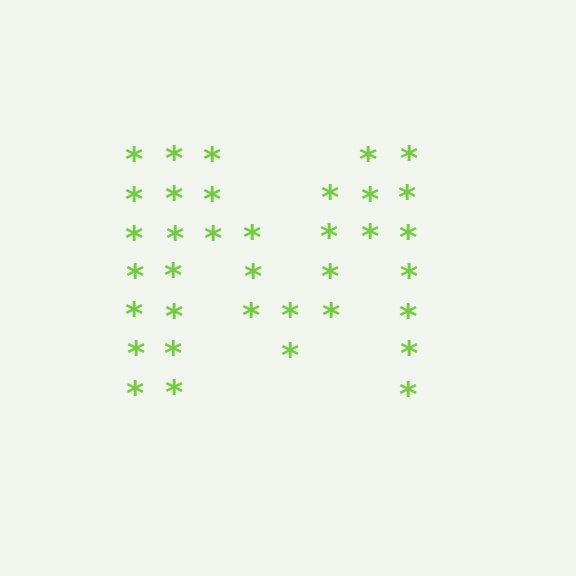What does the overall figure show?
The overall figure shows the letter M.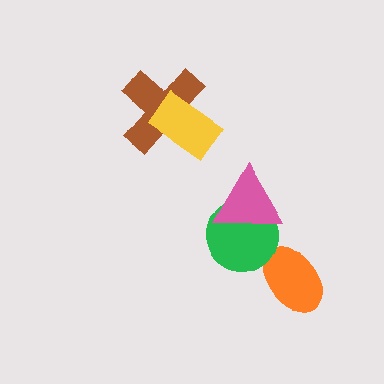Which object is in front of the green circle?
The pink triangle is in front of the green circle.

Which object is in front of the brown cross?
The yellow rectangle is in front of the brown cross.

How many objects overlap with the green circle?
1 object overlaps with the green circle.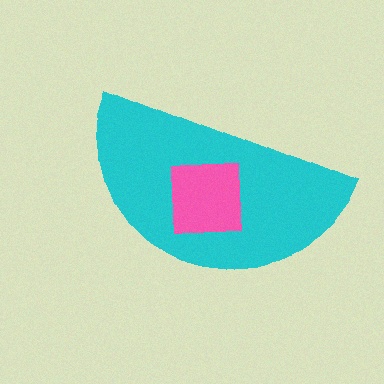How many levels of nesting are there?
2.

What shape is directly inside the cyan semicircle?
The pink square.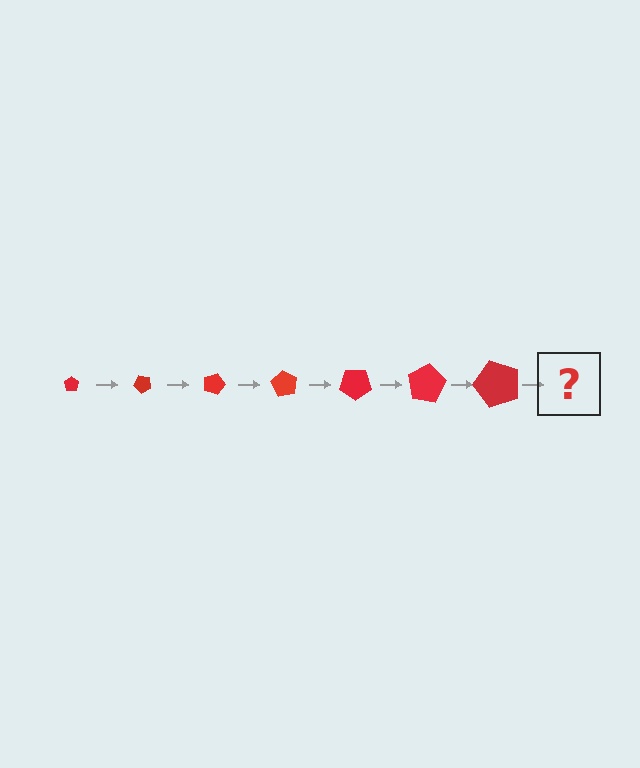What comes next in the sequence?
The next element should be a pentagon, larger than the previous one and rotated 315 degrees from the start.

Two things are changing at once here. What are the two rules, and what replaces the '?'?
The two rules are that the pentagon grows larger each step and it rotates 45 degrees each step. The '?' should be a pentagon, larger than the previous one and rotated 315 degrees from the start.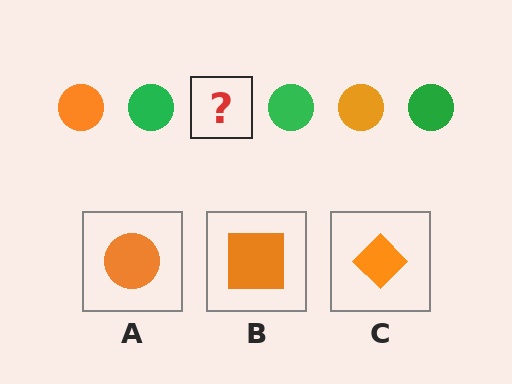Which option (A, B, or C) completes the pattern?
A.